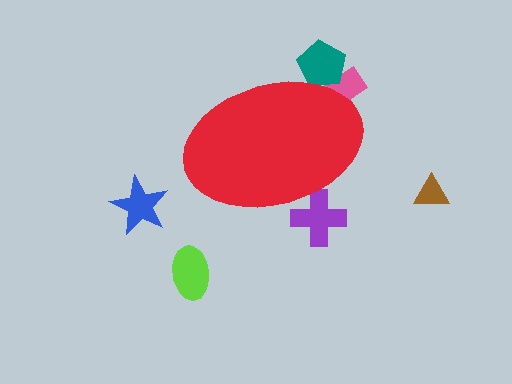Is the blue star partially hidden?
No, the blue star is fully visible.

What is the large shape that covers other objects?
A red ellipse.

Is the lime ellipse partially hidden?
No, the lime ellipse is fully visible.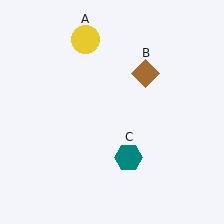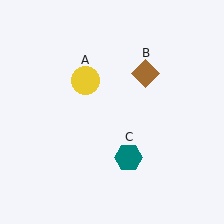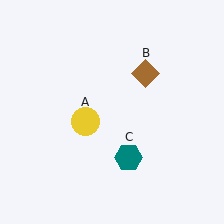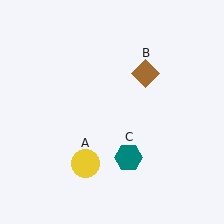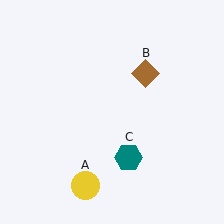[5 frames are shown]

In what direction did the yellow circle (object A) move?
The yellow circle (object A) moved down.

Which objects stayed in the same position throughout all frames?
Brown diamond (object B) and teal hexagon (object C) remained stationary.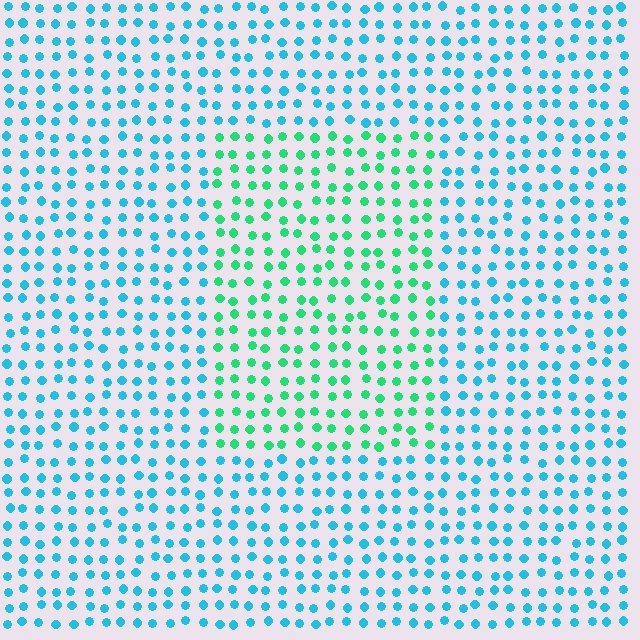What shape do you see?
I see a rectangle.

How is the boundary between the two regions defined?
The boundary is defined purely by a slight shift in hue (about 42 degrees). Spacing, size, and orientation are identical on both sides.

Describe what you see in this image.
The image is filled with small cyan elements in a uniform arrangement. A rectangle-shaped region is visible where the elements are tinted to a slightly different hue, forming a subtle color boundary.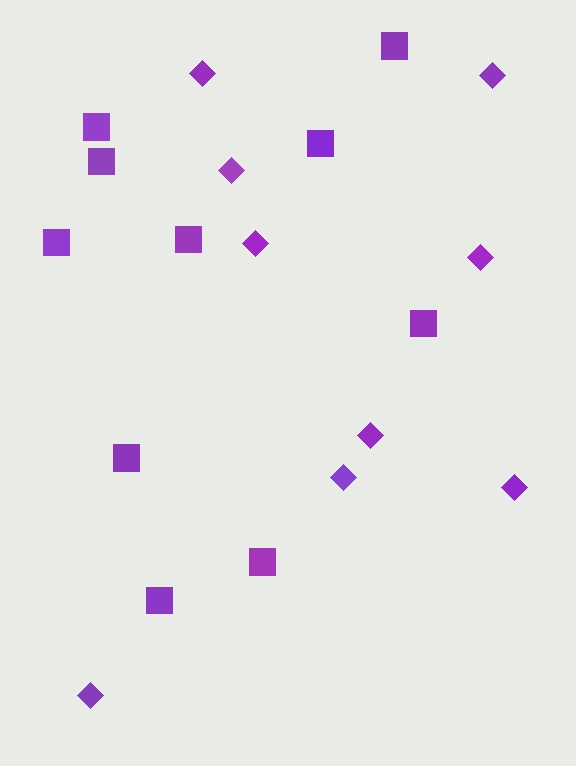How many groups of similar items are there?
There are 2 groups: one group of diamonds (9) and one group of squares (10).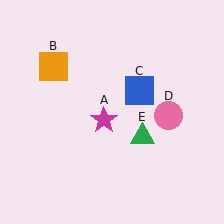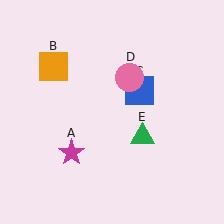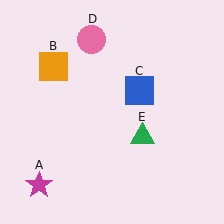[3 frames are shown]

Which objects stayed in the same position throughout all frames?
Orange square (object B) and blue square (object C) and green triangle (object E) remained stationary.